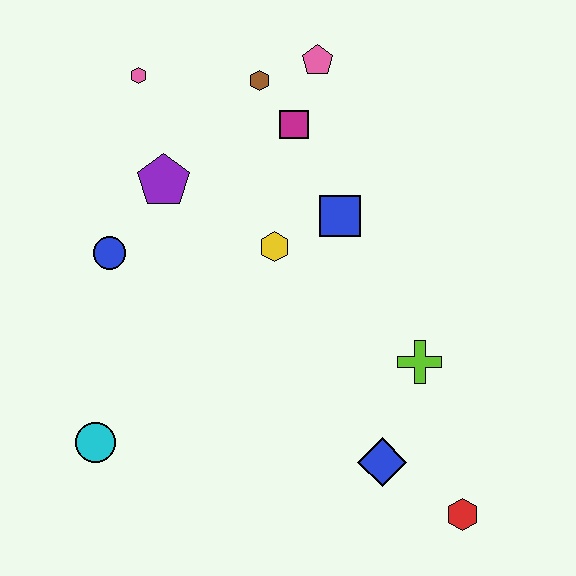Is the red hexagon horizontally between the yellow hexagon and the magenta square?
No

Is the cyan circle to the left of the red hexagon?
Yes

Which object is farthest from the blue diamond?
The pink hexagon is farthest from the blue diamond.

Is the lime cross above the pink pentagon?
No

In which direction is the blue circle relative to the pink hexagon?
The blue circle is below the pink hexagon.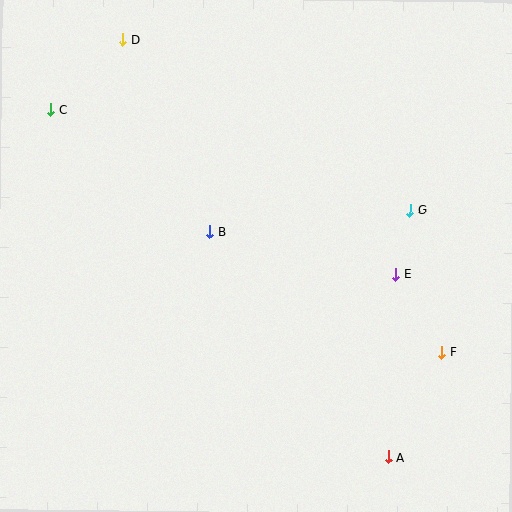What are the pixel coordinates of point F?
Point F is at (442, 352).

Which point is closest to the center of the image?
Point B at (210, 232) is closest to the center.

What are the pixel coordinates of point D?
Point D is at (123, 39).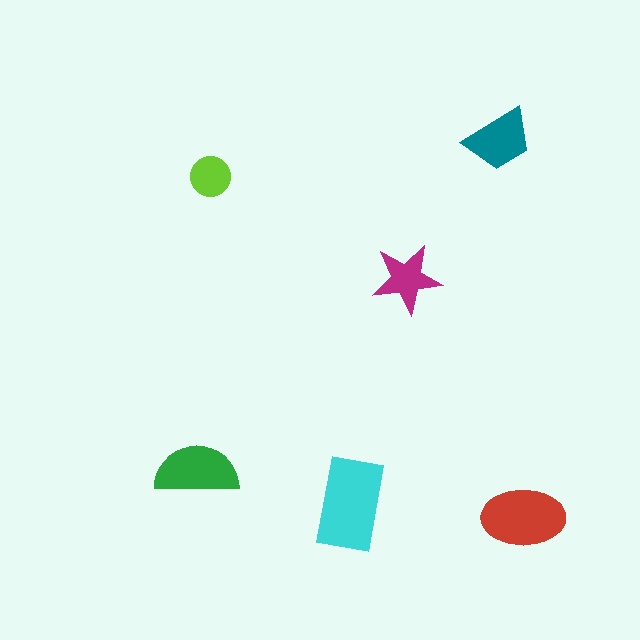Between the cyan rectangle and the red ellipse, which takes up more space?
The cyan rectangle.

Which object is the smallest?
The lime circle.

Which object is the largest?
The cyan rectangle.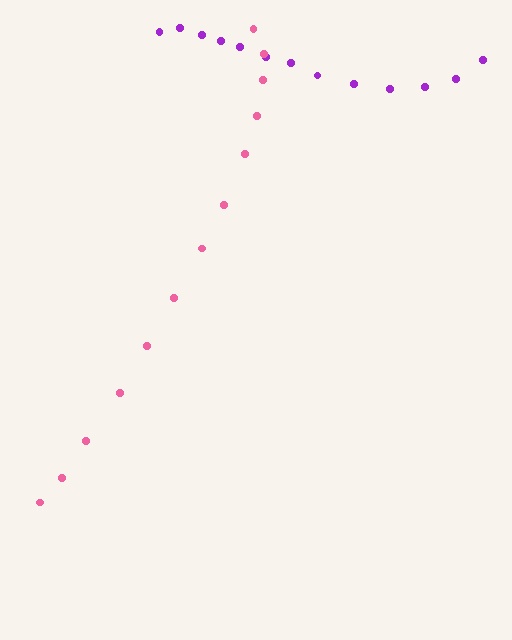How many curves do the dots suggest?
There are 2 distinct paths.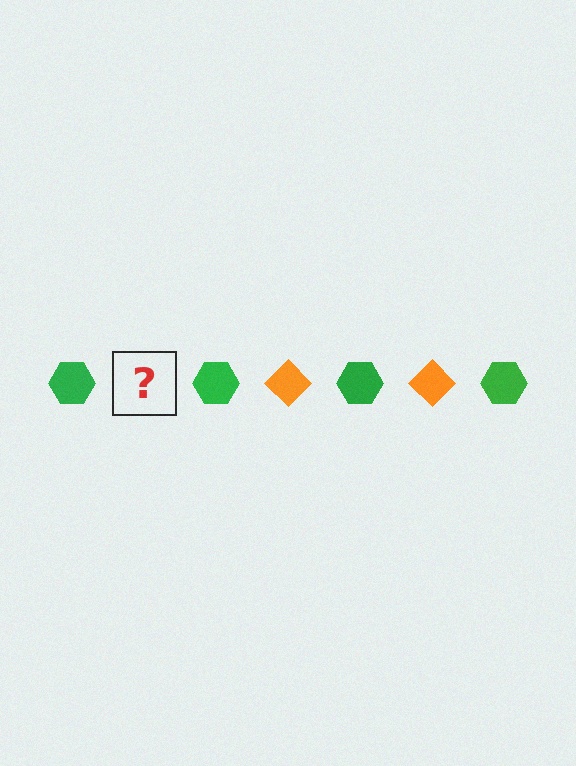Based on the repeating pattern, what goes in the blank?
The blank should be an orange diamond.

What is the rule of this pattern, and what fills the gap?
The rule is that the pattern alternates between green hexagon and orange diamond. The gap should be filled with an orange diamond.